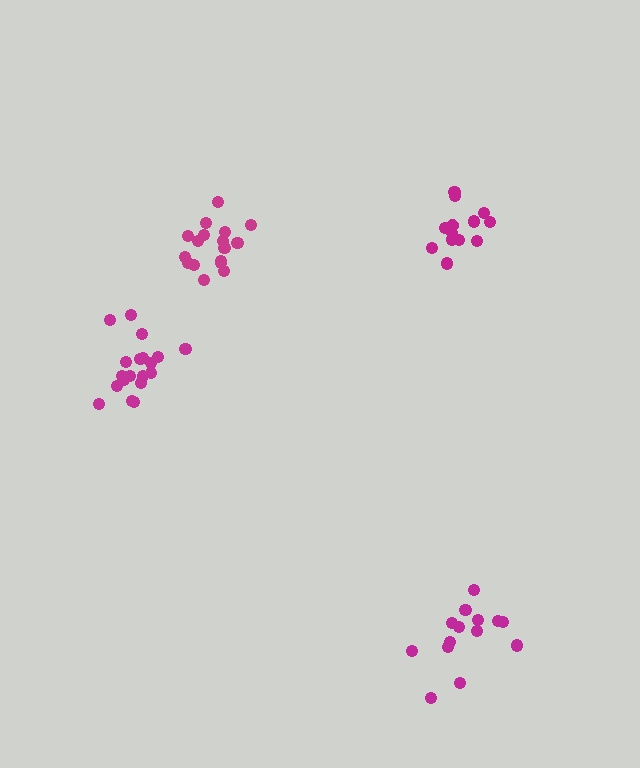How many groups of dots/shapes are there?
There are 4 groups.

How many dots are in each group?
Group 1: 14 dots, Group 2: 17 dots, Group 3: 19 dots, Group 4: 14 dots (64 total).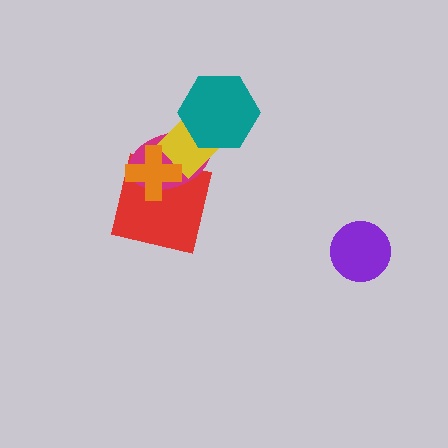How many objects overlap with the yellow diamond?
4 objects overlap with the yellow diamond.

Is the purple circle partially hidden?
No, no other shape covers it.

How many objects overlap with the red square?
3 objects overlap with the red square.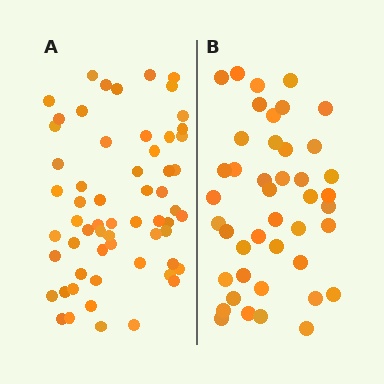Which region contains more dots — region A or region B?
Region A (the left region) has more dots.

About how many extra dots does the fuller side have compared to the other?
Region A has approximately 15 more dots than region B.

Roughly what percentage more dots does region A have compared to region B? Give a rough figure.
About 40% more.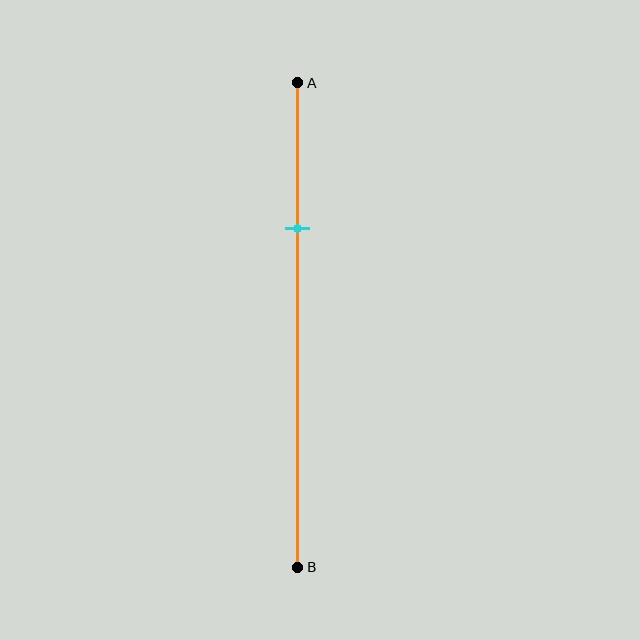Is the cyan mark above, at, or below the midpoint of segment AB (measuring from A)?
The cyan mark is above the midpoint of segment AB.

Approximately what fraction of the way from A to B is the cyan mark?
The cyan mark is approximately 30% of the way from A to B.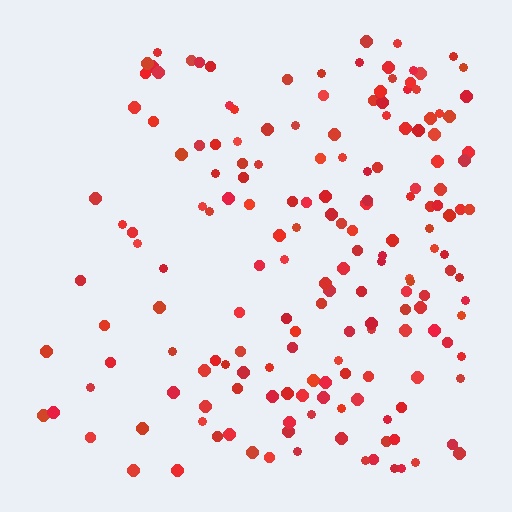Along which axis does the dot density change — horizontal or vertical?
Horizontal.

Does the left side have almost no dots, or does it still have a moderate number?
Still a moderate number, just noticeably fewer than the right.